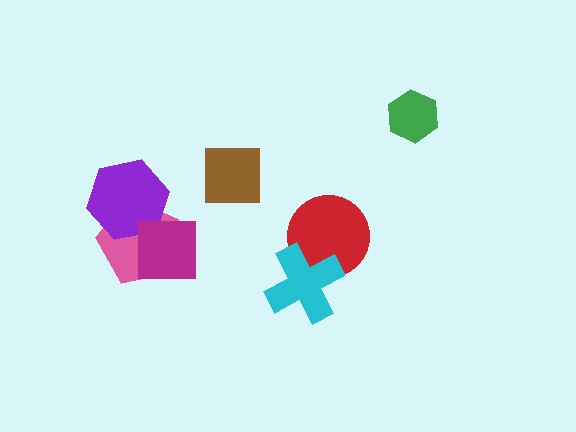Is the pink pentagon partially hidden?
Yes, it is partially covered by another shape.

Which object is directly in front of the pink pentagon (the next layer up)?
The purple hexagon is directly in front of the pink pentagon.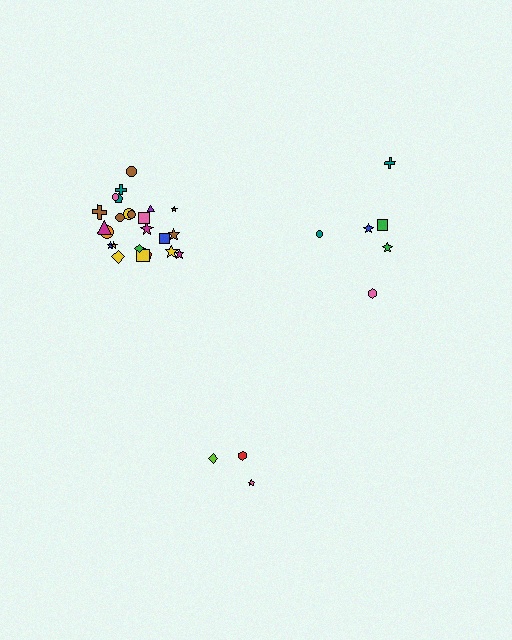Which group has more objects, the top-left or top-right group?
The top-left group.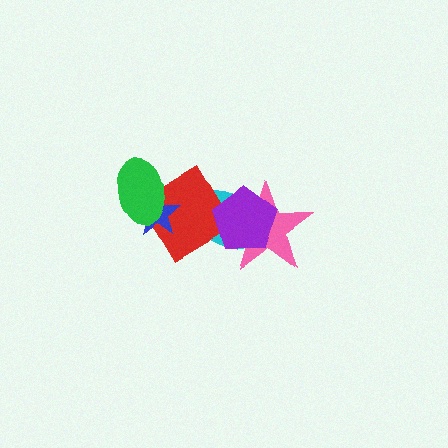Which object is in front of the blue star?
The green ellipse is in front of the blue star.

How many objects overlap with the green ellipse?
2 objects overlap with the green ellipse.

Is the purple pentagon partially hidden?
No, no other shape covers it.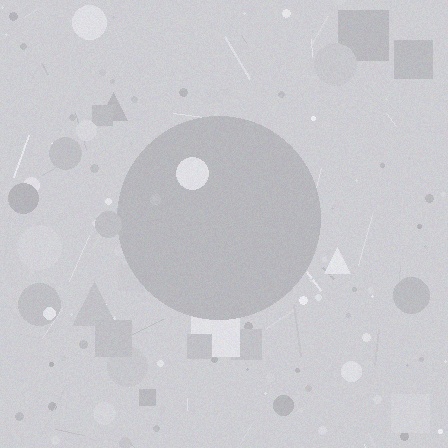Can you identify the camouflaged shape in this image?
The camouflaged shape is a circle.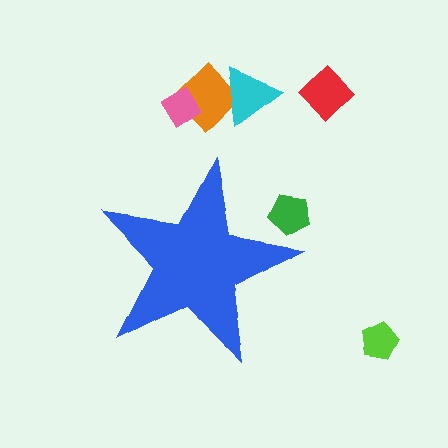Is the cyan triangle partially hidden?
No, the cyan triangle is fully visible.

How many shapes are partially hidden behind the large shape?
1 shape is partially hidden.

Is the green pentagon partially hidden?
Yes, the green pentagon is partially hidden behind the blue star.